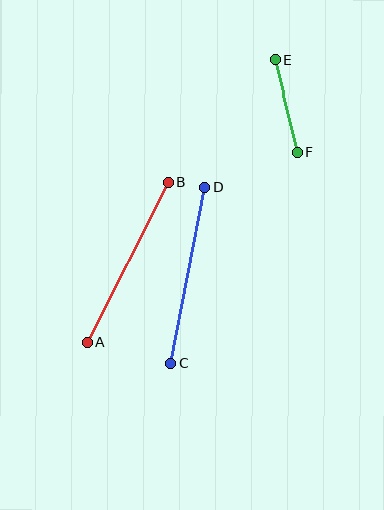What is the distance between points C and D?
The distance is approximately 179 pixels.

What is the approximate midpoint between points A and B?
The midpoint is at approximately (128, 262) pixels.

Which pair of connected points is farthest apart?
Points A and B are farthest apart.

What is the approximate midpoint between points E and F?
The midpoint is at approximately (286, 106) pixels.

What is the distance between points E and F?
The distance is approximately 95 pixels.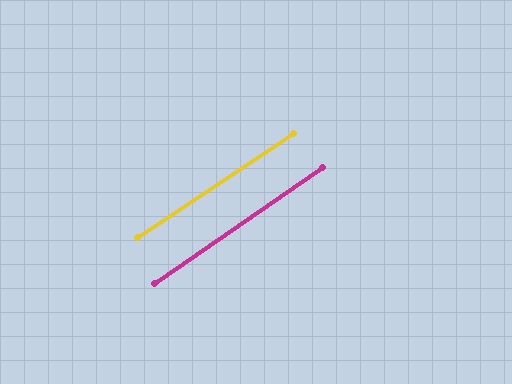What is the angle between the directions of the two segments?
Approximately 1 degree.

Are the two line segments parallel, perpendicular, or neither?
Parallel — their directions differ by only 1.0°.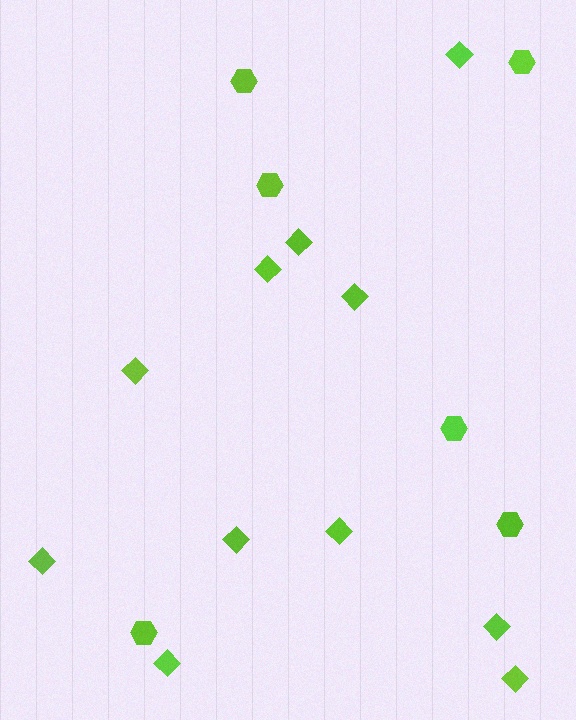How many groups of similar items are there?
There are 2 groups: one group of diamonds (11) and one group of hexagons (6).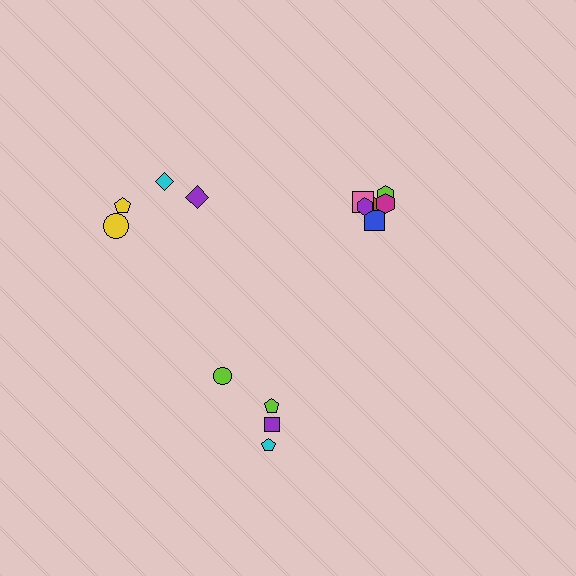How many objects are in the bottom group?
There are 4 objects.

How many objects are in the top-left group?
There are 4 objects.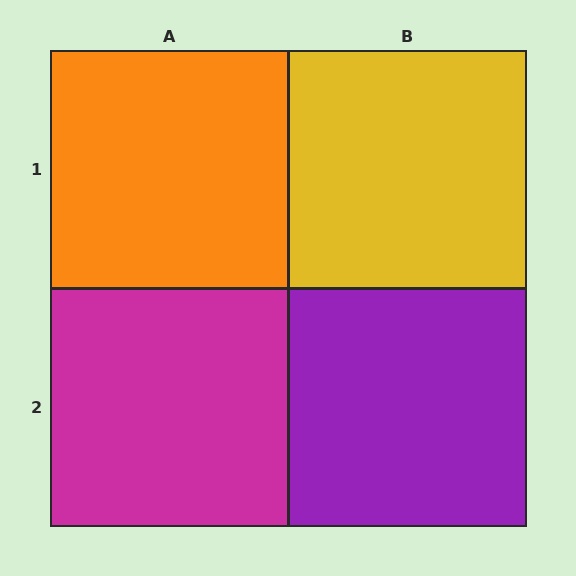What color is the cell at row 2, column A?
Magenta.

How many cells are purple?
1 cell is purple.